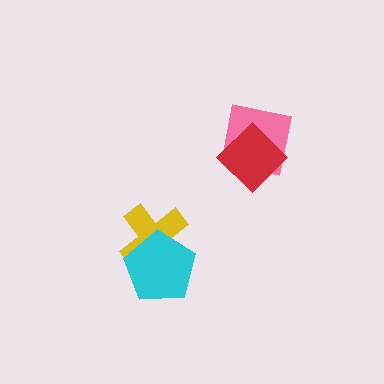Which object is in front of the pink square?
The red diamond is in front of the pink square.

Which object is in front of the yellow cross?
The cyan pentagon is in front of the yellow cross.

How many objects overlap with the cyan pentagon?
1 object overlaps with the cyan pentagon.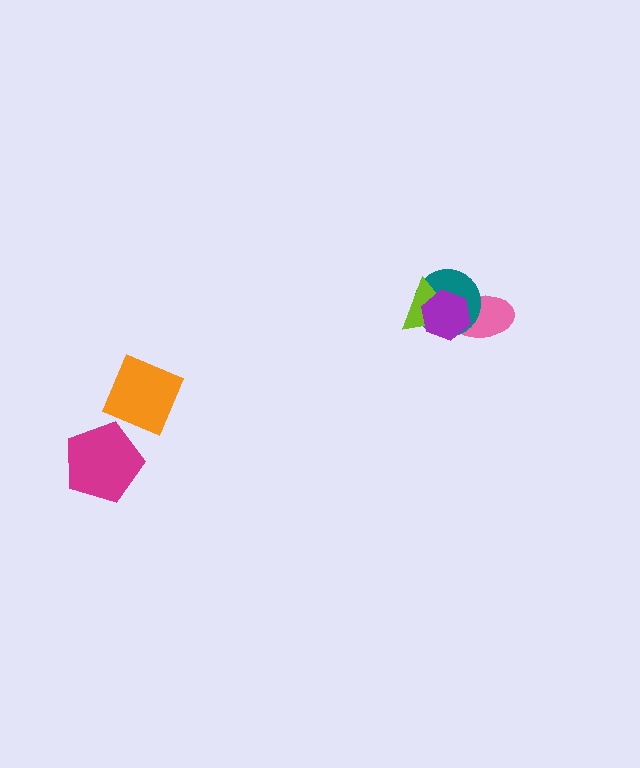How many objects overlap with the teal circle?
3 objects overlap with the teal circle.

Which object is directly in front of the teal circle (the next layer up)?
The lime triangle is directly in front of the teal circle.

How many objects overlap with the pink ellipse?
3 objects overlap with the pink ellipse.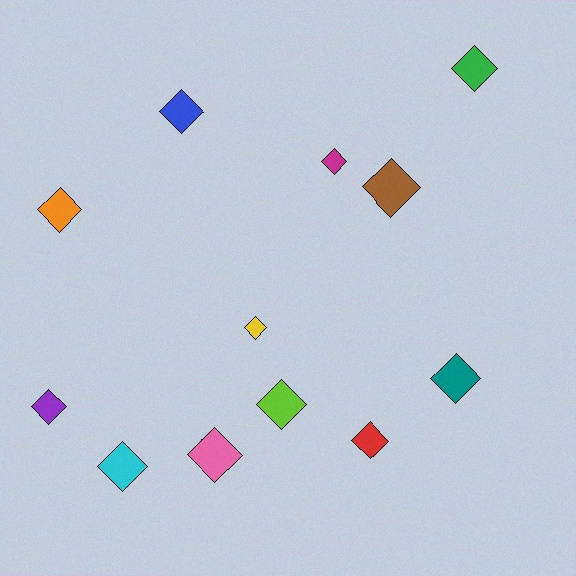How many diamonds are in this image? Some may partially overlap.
There are 12 diamonds.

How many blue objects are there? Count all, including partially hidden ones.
There is 1 blue object.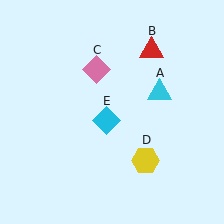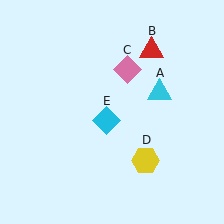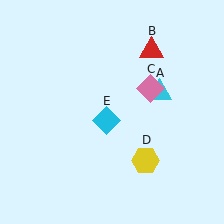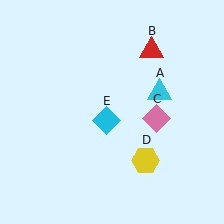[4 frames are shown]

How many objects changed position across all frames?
1 object changed position: pink diamond (object C).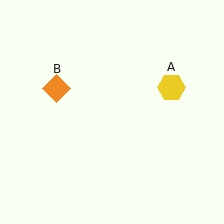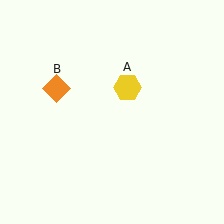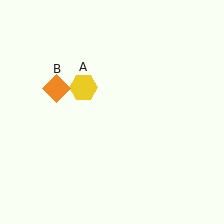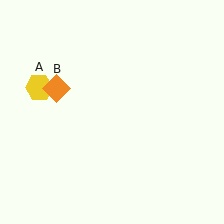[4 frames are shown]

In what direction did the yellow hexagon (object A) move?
The yellow hexagon (object A) moved left.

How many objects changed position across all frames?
1 object changed position: yellow hexagon (object A).